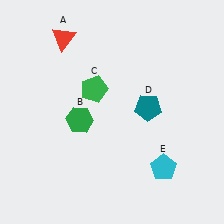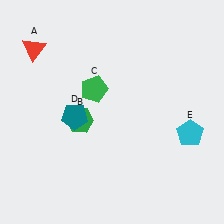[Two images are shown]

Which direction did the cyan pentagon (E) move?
The cyan pentagon (E) moved up.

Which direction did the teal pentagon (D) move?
The teal pentagon (D) moved left.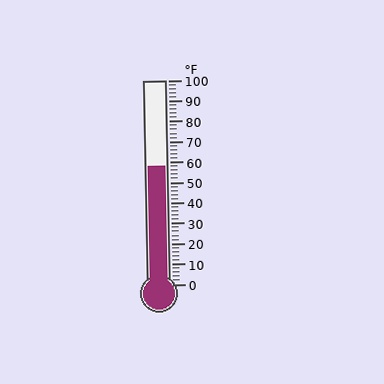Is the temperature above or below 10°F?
The temperature is above 10°F.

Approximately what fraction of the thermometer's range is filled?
The thermometer is filled to approximately 60% of its range.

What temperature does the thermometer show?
The thermometer shows approximately 58°F.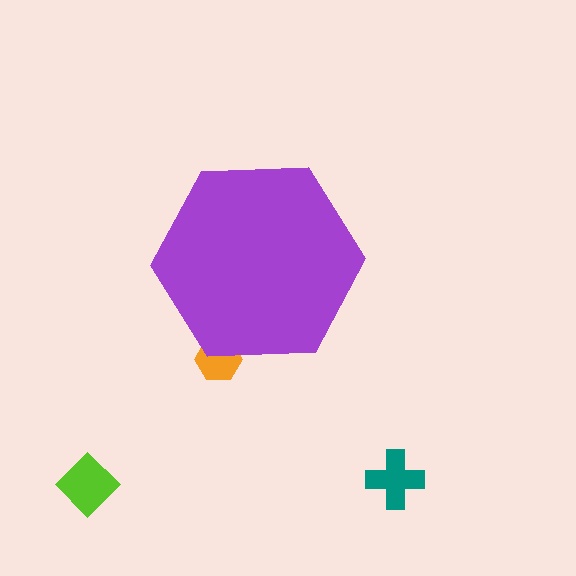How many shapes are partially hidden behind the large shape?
1 shape is partially hidden.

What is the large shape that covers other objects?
A purple hexagon.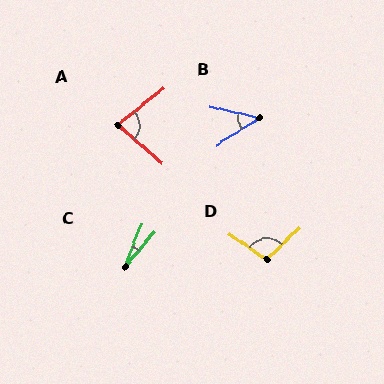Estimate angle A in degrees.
Approximately 79 degrees.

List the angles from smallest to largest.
C (20°), B (45°), A (79°), D (101°).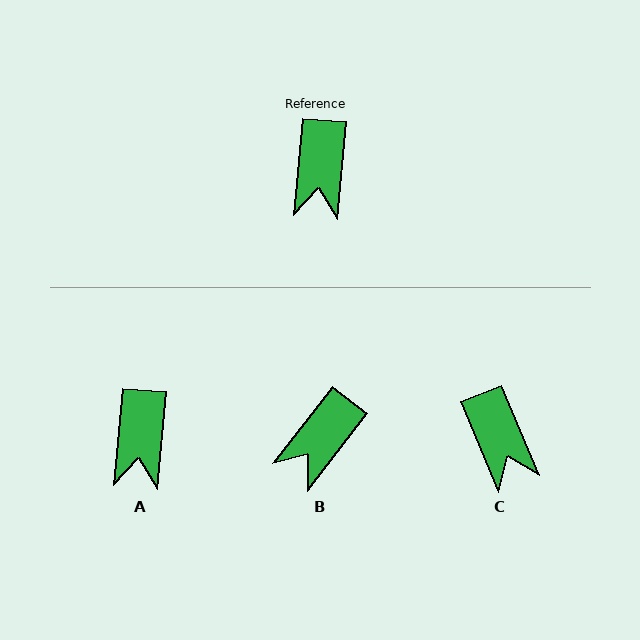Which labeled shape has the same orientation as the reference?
A.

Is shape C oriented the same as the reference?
No, it is off by about 27 degrees.